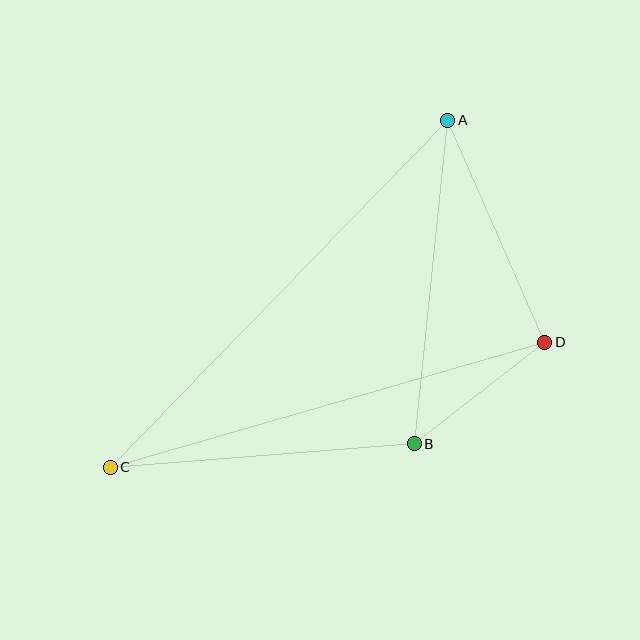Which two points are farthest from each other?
Points A and C are farthest from each other.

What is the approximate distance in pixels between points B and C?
The distance between B and C is approximately 305 pixels.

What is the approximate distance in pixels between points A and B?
The distance between A and B is approximately 325 pixels.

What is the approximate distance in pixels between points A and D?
The distance between A and D is approximately 242 pixels.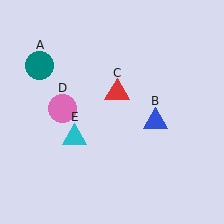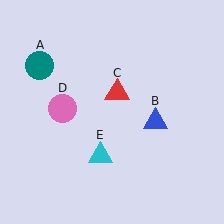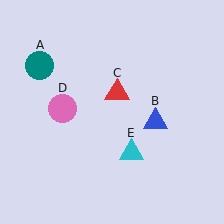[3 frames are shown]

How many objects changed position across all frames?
1 object changed position: cyan triangle (object E).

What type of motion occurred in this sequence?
The cyan triangle (object E) rotated counterclockwise around the center of the scene.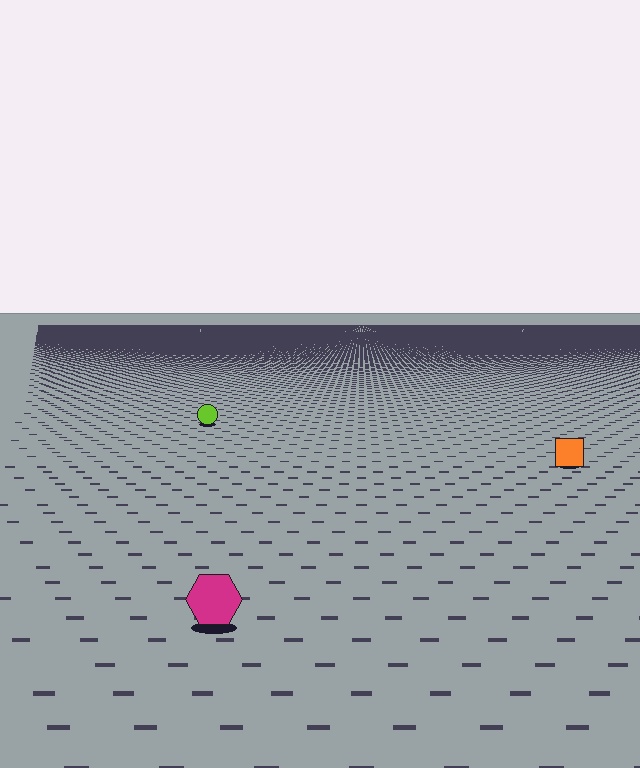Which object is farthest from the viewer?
The lime circle is farthest from the viewer. It appears smaller and the ground texture around it is denser.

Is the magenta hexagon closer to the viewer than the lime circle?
Yes. The magenta hexagon is closer — you can tell from the texture gradient: the ground texture is coarser near it.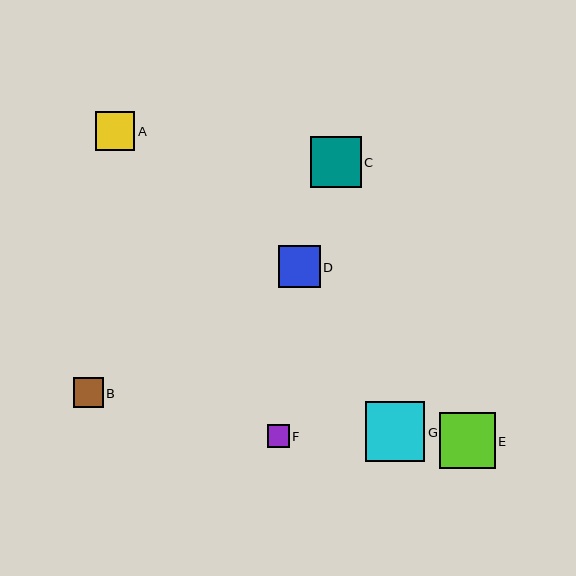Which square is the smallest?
Square F is the smallest with a size of approximately 22 pixels.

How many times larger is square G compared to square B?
Square G is approximately 2.0 times the size of square B.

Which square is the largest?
Square G is the largest with a size of approximately 60 pixels.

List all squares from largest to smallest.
From largest to smallest: G, E, C, D, A, B, F.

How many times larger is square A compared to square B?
Square A is approximately 1.3 times the size of square B.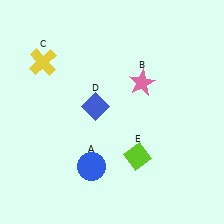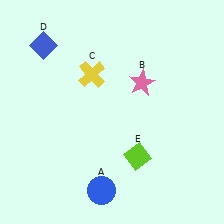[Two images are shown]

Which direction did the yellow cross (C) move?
The yellow cross (C) moved right.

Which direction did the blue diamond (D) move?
The blue diamond (D) moved up.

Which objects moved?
The objects that moved are: the blue circle (A), the yellow cross (C), the blue diamond (D).